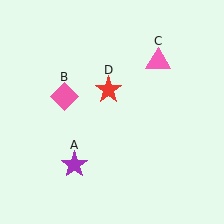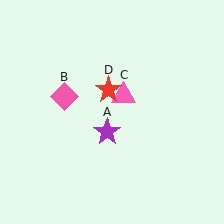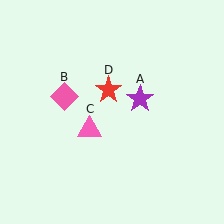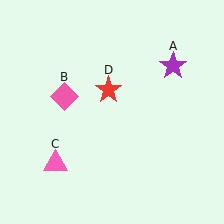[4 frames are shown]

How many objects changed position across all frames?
2 objects changed position: purple star (object A), pink triangle (object C).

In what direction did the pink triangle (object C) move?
The pink triangle (object C) moved down and to the left.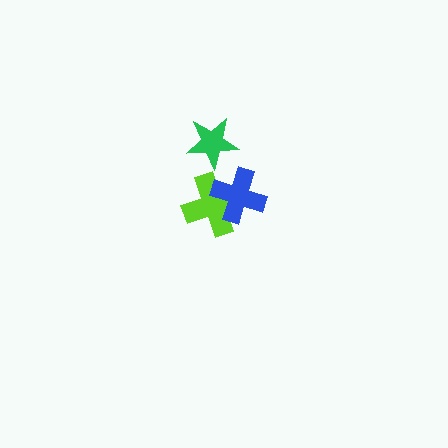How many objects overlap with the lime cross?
1 object overlaps with the lime cross.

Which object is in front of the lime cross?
The blue cross is in front of the lime cross.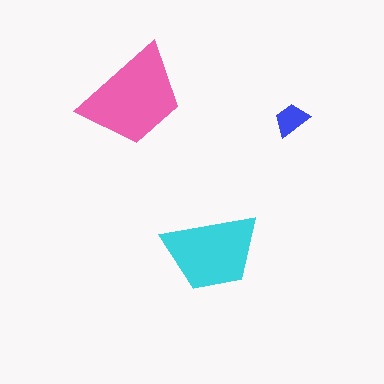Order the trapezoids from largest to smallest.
the pink one, the cyan one, the blue one.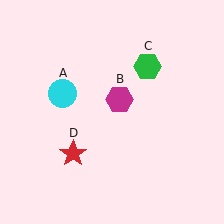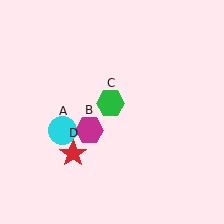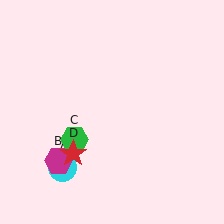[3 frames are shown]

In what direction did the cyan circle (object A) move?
The cyan circle (object A) moved down.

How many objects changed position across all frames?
3 objects changed position: cyan circle (object A), magenta hexagon (object B), green hexagon (object C).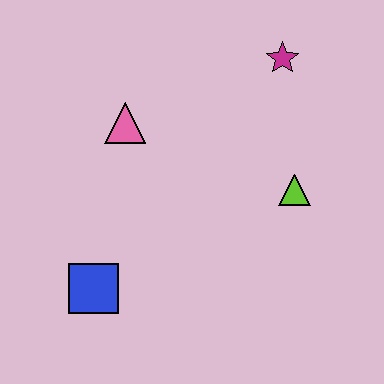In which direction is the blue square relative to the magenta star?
The blue square is below the magenta star.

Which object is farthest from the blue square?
The magenta star is farthest from the blue square.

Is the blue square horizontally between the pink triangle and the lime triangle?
No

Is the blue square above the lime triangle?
No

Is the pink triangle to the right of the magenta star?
No